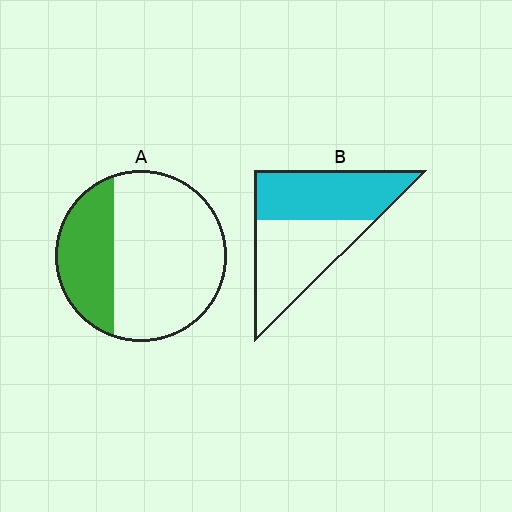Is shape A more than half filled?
No.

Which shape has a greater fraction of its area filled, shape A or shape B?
Shape B.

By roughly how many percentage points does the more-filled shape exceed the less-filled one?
By roughly 20 percentage points (B over A).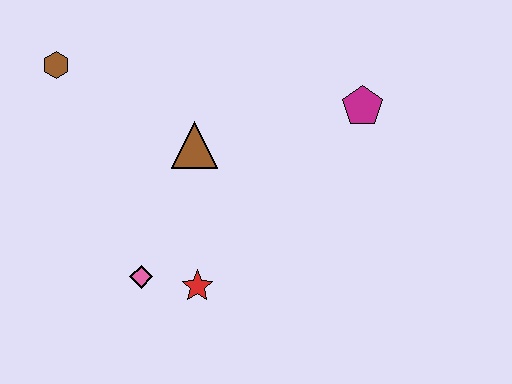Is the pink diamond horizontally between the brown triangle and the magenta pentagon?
No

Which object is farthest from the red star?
The brown hexagon is farthest from the red star.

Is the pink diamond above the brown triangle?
No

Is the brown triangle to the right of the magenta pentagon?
No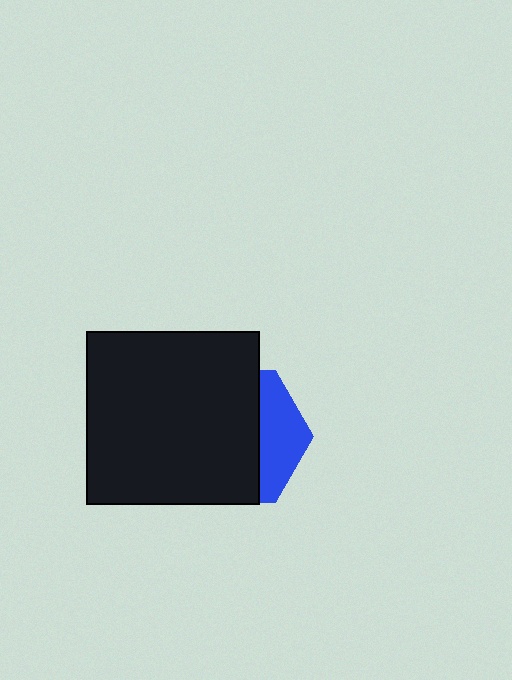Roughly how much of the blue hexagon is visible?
A small part of it is visible (roughly 30%).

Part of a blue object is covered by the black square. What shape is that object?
It is a hexagon.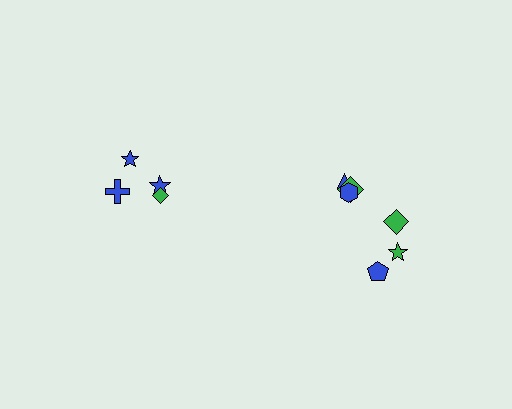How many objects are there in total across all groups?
There are 10 objects.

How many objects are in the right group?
There are 6 objects.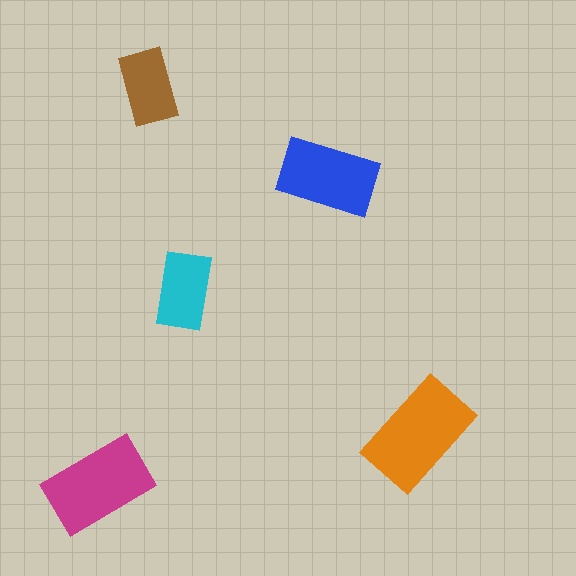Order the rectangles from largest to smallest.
the orange one, the magenta one, the blue one, the cyan one, the brown one.